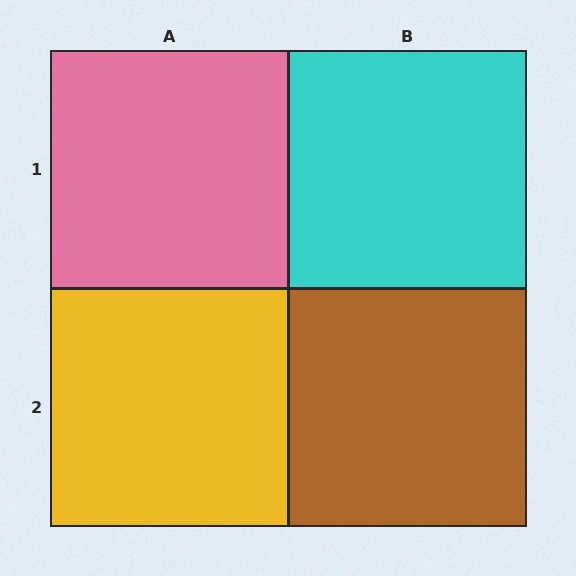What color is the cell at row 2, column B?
Brown.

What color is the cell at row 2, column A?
Yellow.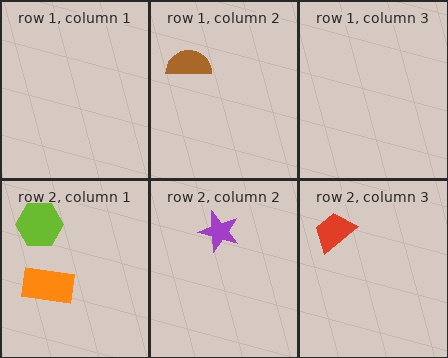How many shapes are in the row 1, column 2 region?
1.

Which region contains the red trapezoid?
The row 2, column 3 region.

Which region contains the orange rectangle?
The row 2, column 1 region.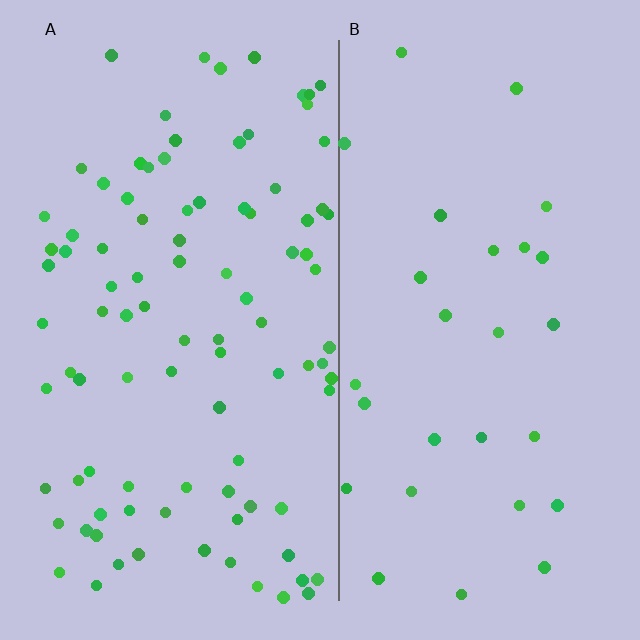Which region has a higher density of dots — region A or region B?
A (the left).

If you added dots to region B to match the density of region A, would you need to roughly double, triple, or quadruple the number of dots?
Approximately triple.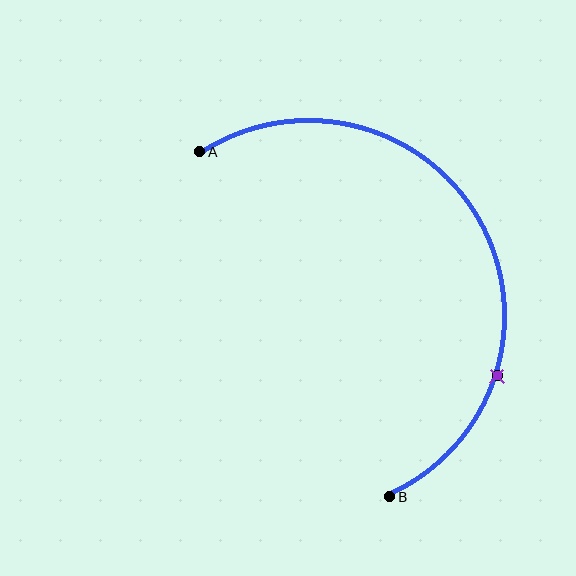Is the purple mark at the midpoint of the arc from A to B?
No. The purple mark lies on the arc but is closer to endpoint B. The arc midpoint would be at the point on the curve equidistant along the arc from both A and B.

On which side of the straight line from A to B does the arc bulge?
The arc bulges to the right of the straight line connecting A and B.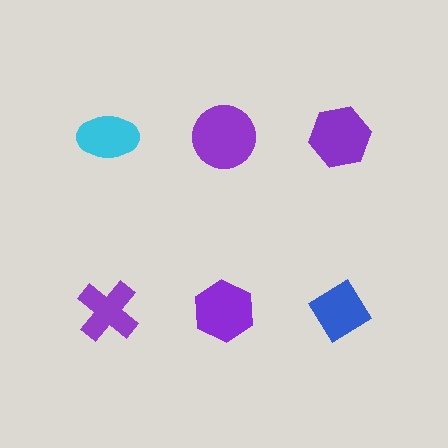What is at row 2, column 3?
A blue diamond.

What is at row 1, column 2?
A purple circle.